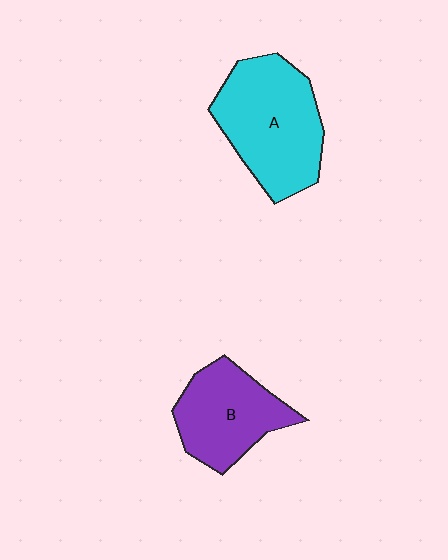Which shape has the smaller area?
Shape B (purple).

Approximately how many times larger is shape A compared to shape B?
Approximately 1.3 times.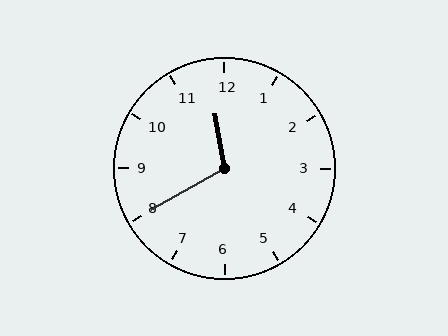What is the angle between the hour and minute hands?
Approximately 110 degrees.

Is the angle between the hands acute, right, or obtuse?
It is obtuse.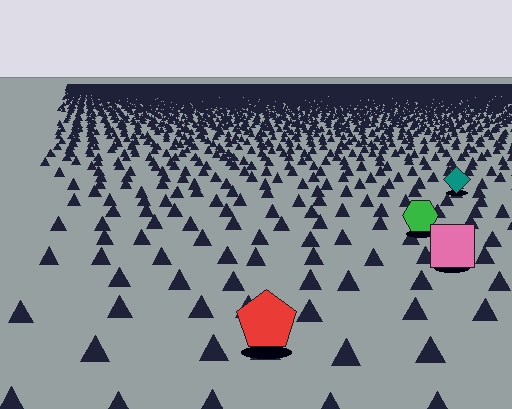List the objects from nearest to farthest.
From nearest to farthest: the red pentagon, the pink square, the green hexagon, the teal diamond.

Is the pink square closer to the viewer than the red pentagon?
No. The red pentagon is closer — you can tell from the texture gradient: the ground texture is coarser near it.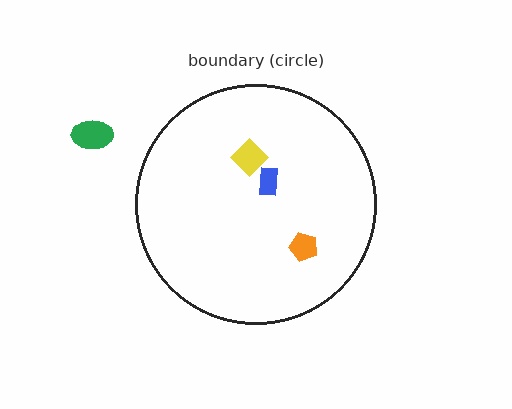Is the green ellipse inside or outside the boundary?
Outside.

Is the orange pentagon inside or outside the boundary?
Inside.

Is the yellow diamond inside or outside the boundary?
Inside.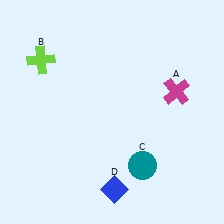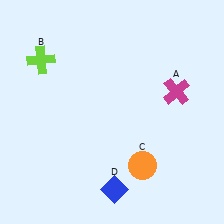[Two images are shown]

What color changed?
The circle (C) changed from teal in Image 1 to orange in Image 2.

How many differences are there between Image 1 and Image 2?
There is 1 difference between the two images.